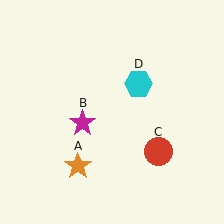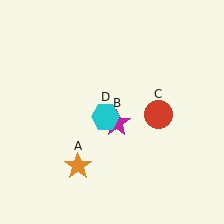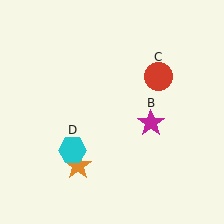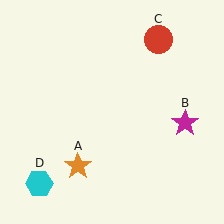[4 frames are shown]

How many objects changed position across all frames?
3 objects changed position: magenta star (object B), red circle (object C), cyan hexagon (object D).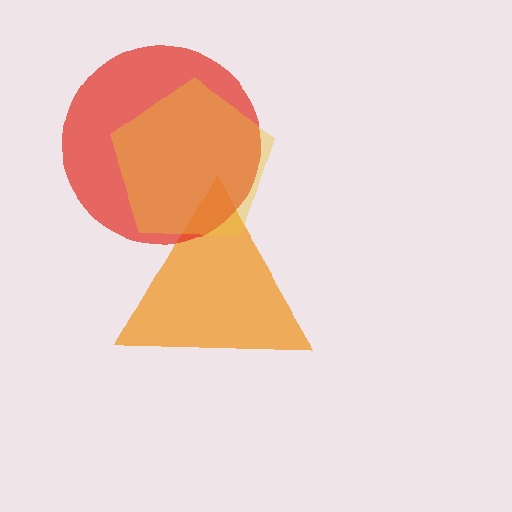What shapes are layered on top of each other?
The layered shapes are: an orange triangle, a red circle, a yellow pentagon.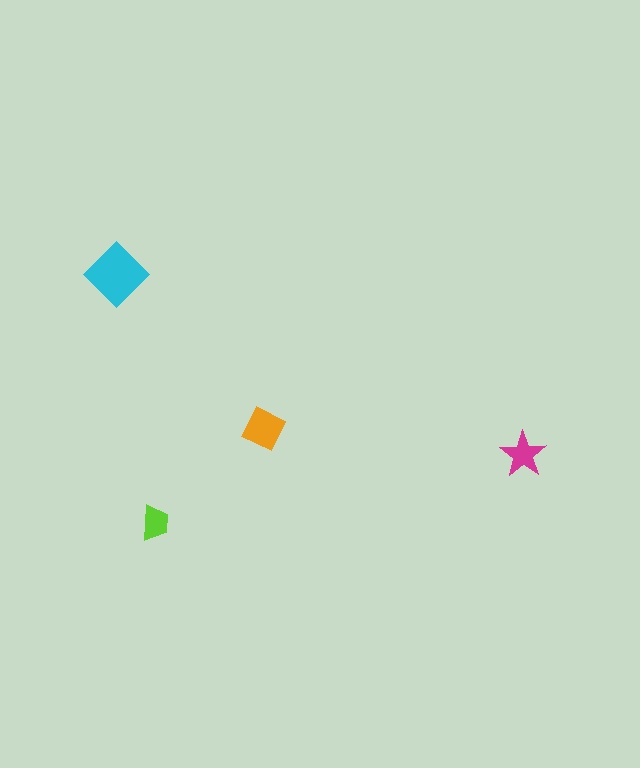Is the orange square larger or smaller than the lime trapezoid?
Larger.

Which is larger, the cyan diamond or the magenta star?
The cyan diamond.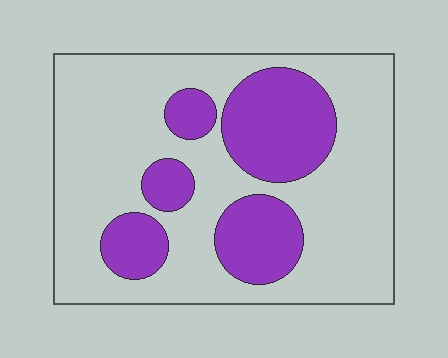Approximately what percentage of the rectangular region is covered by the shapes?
Approximately 30%.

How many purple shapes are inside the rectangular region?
5.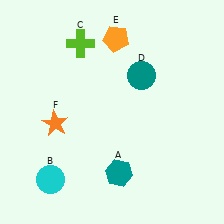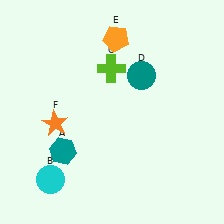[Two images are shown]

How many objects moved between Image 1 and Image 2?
2 objects moved between the two images.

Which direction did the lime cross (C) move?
The lime cross (C) moved right.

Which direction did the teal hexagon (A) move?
The teal hexagon (A) moved left.